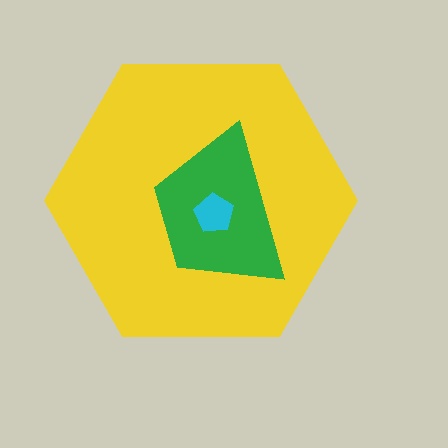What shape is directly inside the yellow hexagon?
The green trapezoid.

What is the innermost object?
The cyan pentagon.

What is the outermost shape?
The yellow hexagon.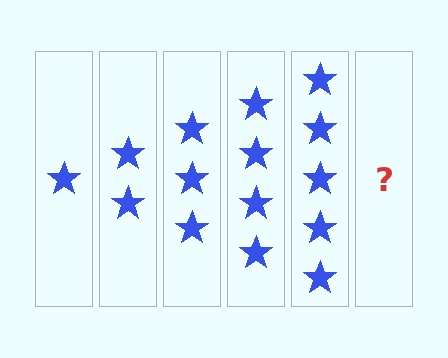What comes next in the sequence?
The next element should be 6 stars.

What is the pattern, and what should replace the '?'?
The pattern is that each step adds one more star. The '?' should be 6 stars.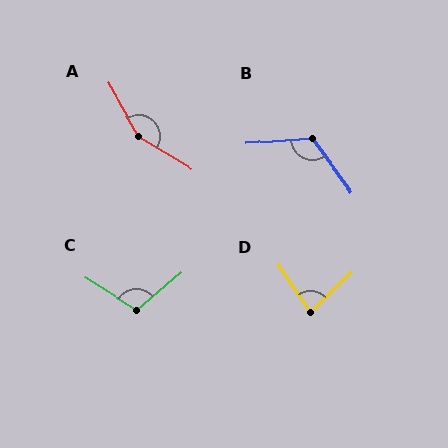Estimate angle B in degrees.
Approximately 121 degrees.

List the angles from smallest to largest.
D (78°), C (108°), B (121°), A (151°).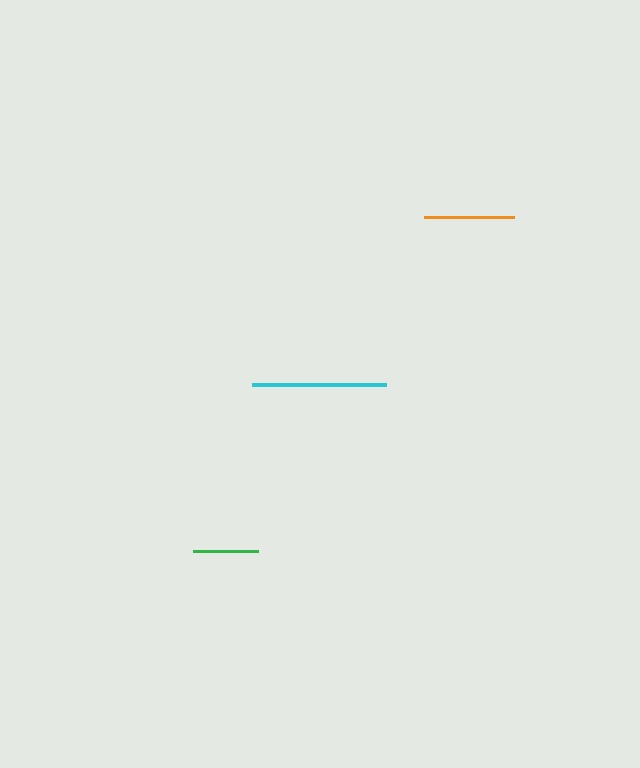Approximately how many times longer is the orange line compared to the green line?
The orange line is approximately 1.4 times the length of the green line.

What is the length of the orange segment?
The orange segment is approximately 90 pixels long.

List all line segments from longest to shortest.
From longest to shortest: cyan, orange, green.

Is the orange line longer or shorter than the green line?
The orange line is longer than the green line.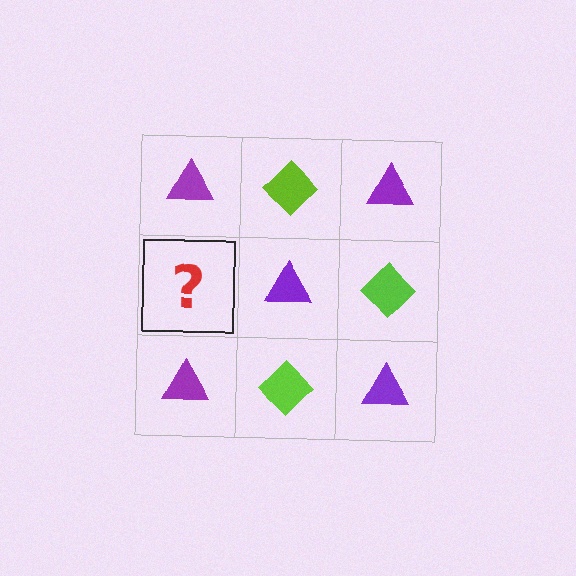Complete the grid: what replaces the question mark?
The question mark should be replaced with a lime diamond.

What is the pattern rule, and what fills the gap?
The rule is that it alternates purple triangle and lime diamond in a checkerboard pattern. The gap should be filled with a lime diamond.